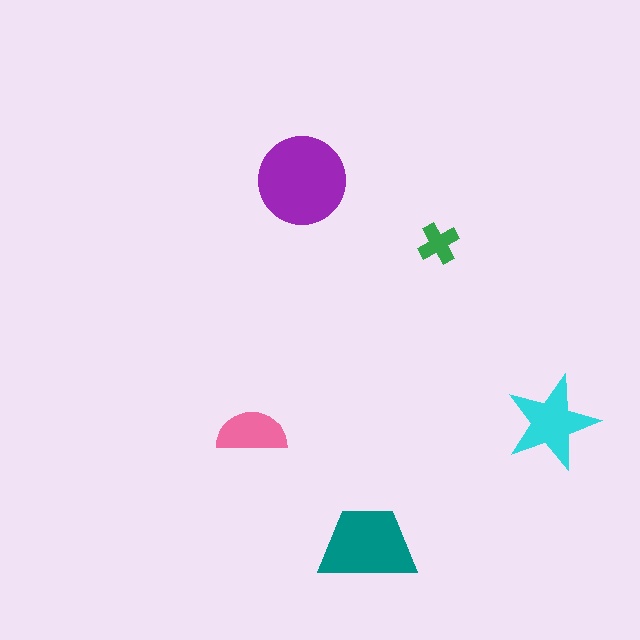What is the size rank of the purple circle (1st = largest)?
1st.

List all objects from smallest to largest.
The green cross, the pink semicircle, the cyan star, the teal trapezoid, the purple circle.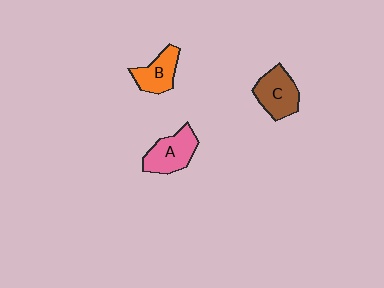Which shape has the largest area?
Shape A (pink).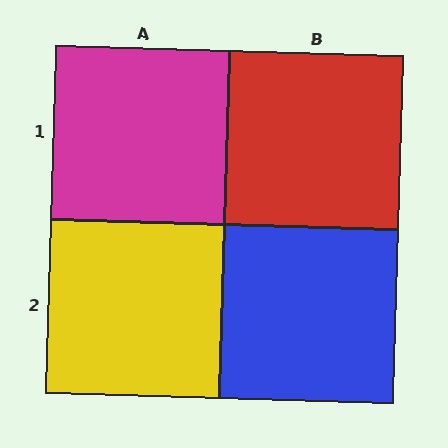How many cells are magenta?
1 cell is magenta.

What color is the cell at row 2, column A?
Yellow.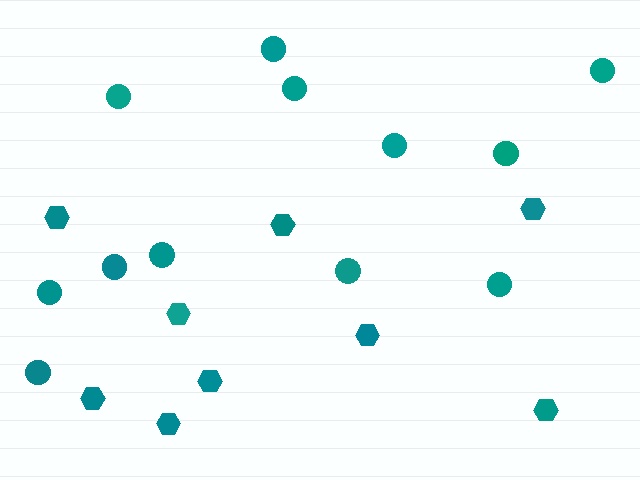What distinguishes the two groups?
There are 2 groups: one group of circles (12) and one group of hexagons (9).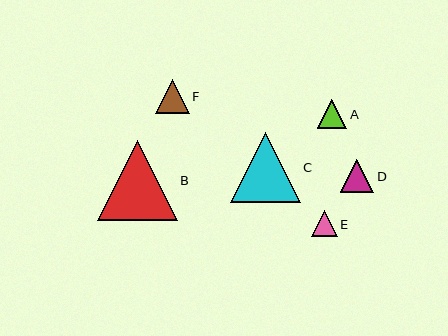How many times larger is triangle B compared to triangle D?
Triangle B is approximately 2.4 times the size of triangle D.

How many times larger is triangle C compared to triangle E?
Triangle C is approximately 2.7 times the size of triangle E.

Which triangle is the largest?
Triangle B is the largest with a size of approximately 80 pixels.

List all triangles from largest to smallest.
From largest to smallest: B, C, F, D, A, E.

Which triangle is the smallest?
Triangle E is the smallest with a size of approximately 26 pixels.